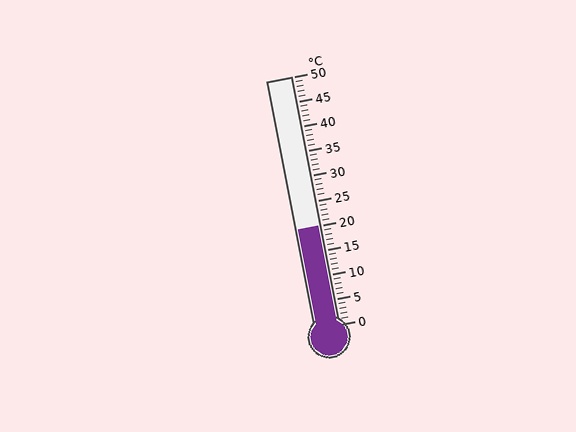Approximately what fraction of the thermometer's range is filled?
The thermometer is filled to approximately 40% of its range.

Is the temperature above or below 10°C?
The temperature is above 10°C.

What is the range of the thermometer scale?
The thermometer scale ranges from 0°C to 50°C.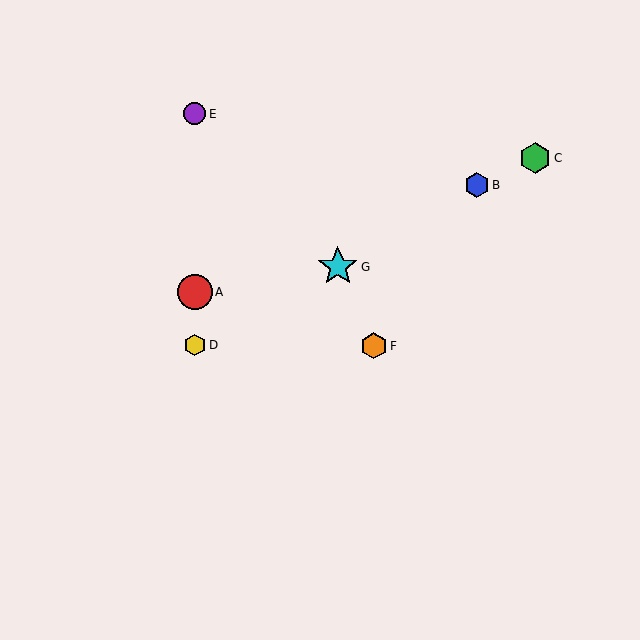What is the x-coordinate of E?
Object E is at x≈195.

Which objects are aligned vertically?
Objects A, D, E are aligned vertically.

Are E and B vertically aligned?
No, E is at x≈195 and B is at x≈477.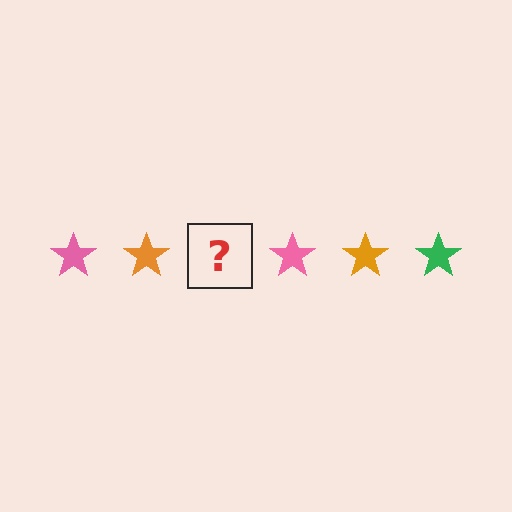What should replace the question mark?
The question mark should be replaced with a green star.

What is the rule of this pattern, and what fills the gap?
The rule is that the pattern cycles through pink, orange, green stars. The gap should be filled with a green star.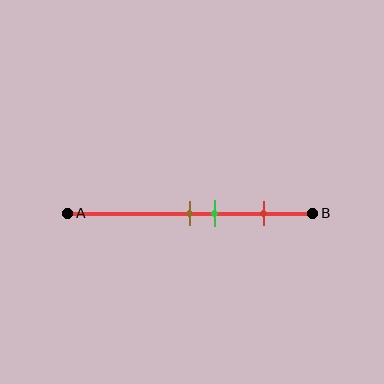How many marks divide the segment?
There are 3 marks dividing the segment.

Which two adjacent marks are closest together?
The brown and green marks are the closest adjacent pair.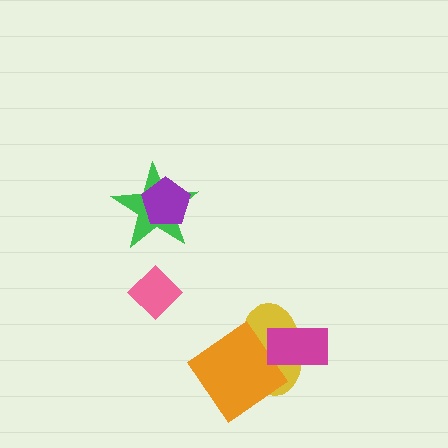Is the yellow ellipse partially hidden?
Yes, it is partially covered by another shape.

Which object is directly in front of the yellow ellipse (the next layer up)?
The orange diamond is directly in front of the yellow ellipse.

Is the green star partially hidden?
Yes, it is partially covered by another shape.